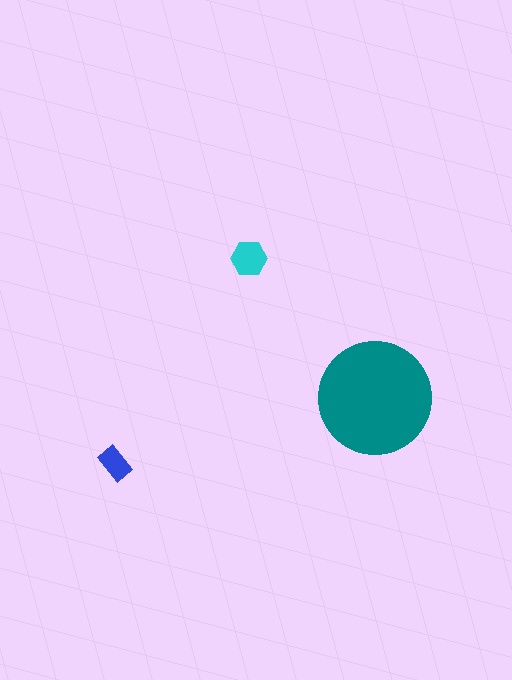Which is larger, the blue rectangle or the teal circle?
The teal circle.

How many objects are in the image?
There are 3 objects in the image.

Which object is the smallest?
The blue rectangle.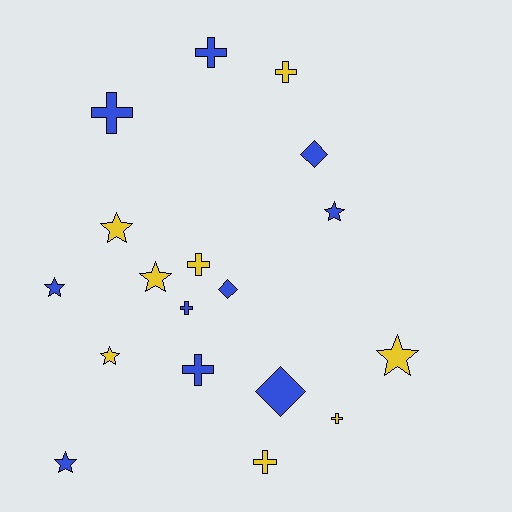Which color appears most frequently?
Blue, with 10 objects.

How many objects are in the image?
There are 18 objects.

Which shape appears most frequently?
Cross, with 8 objects.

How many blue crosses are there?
There are 4 blue crosses.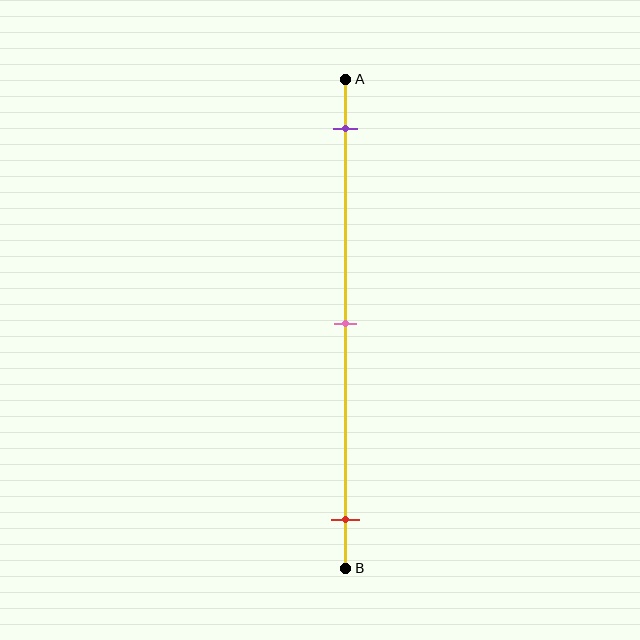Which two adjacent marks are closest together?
The purple and pink marks are the closest adjacent pair.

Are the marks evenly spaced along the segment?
Yes, the marks are approximately evenly spaced.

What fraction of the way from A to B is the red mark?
The red mark is approximately 90% (0.9) of the way from A to B.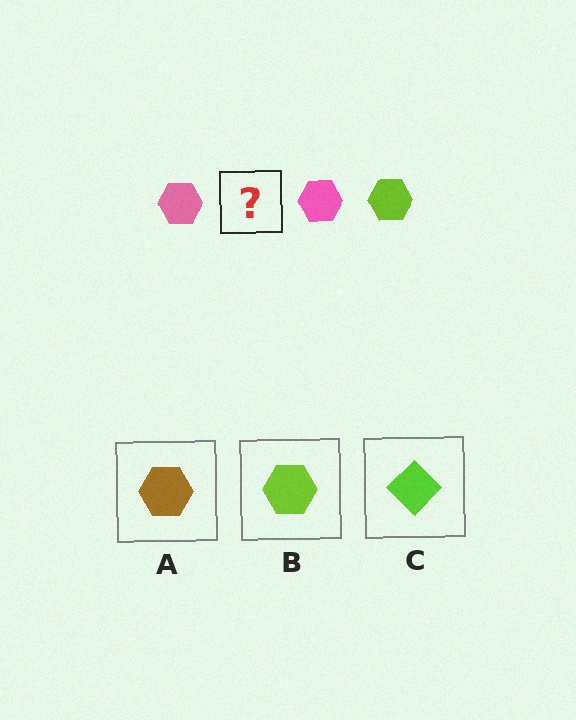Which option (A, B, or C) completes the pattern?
B.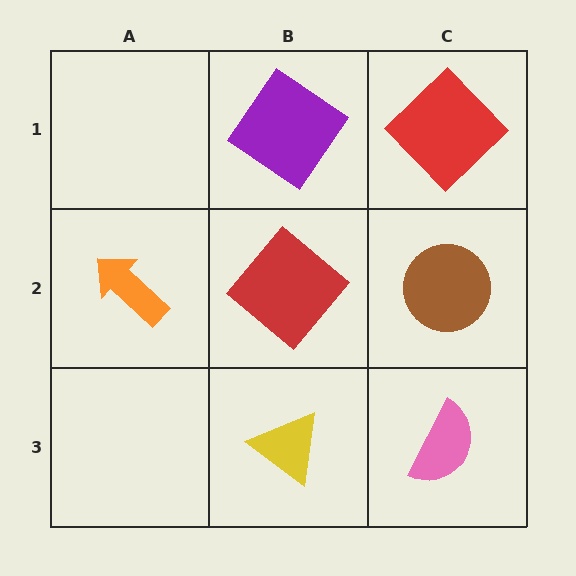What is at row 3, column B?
A yellow triangle.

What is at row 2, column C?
A brown circle.